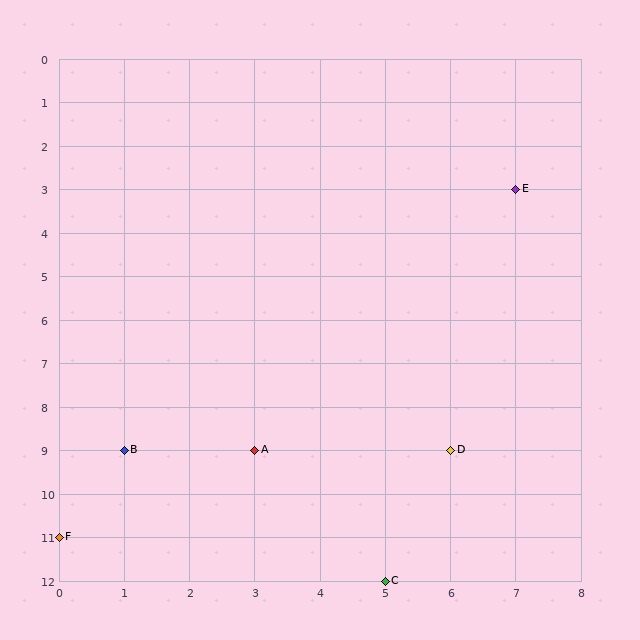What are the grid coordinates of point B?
Point B is at grid coordinates (1, 9).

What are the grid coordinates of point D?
Point D is at grid coordinates (6, 9).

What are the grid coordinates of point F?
Point F is at grid coordinates (0, 11).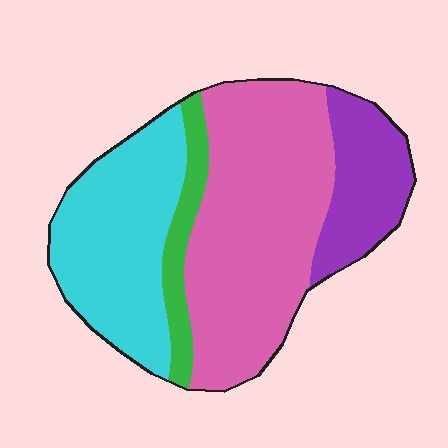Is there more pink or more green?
Pink.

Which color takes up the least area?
Green, at roughly 10%.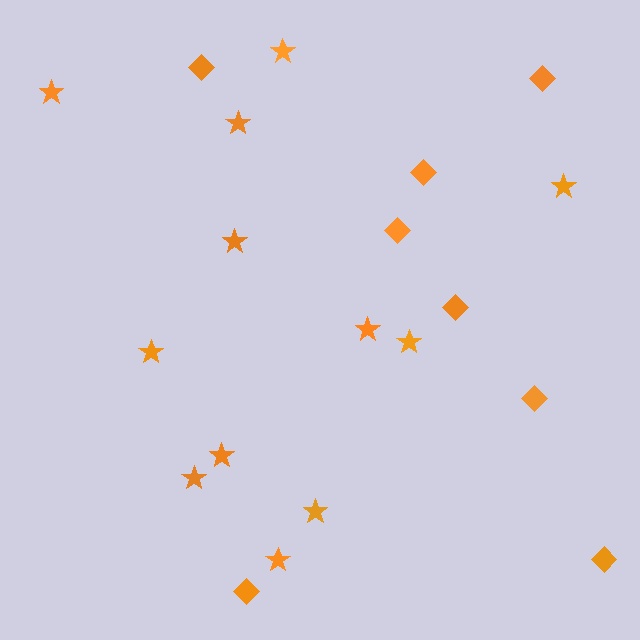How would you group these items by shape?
There are 2 groups: one group of diamonds (8) and one group of stars (12).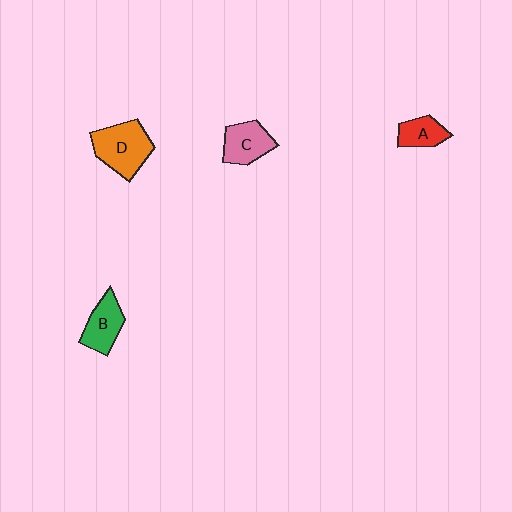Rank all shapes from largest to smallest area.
From largest to smallest: D (orange), B (green), C (pink), A (red).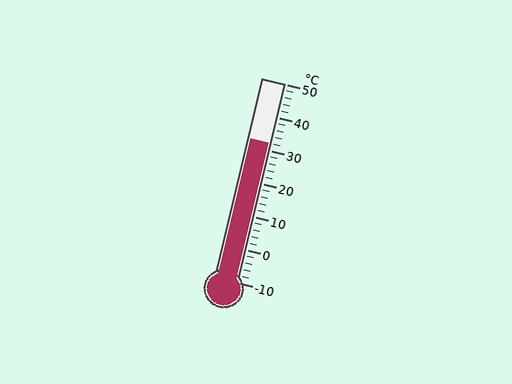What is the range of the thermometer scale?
The thermometer scale ranges from -10°C to 50°C.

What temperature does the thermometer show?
The thermometer shows approximately 32°C.